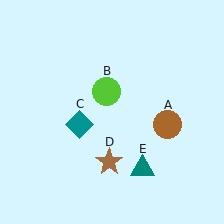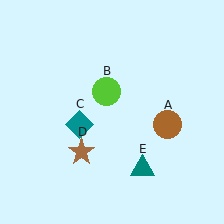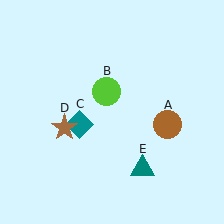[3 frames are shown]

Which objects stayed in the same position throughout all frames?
Brown circle (object A) and lime circle (object B) and teal diamond (object C) and teal triangle (object E) remained stationary.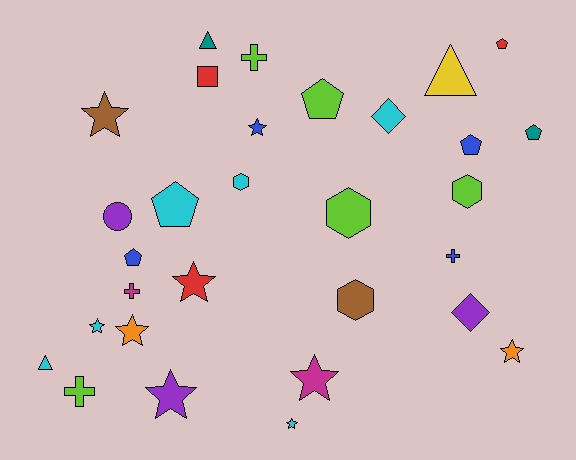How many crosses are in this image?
There are 4 crosses.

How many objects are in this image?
There are 30 objects.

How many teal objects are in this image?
There are 2 teal objects.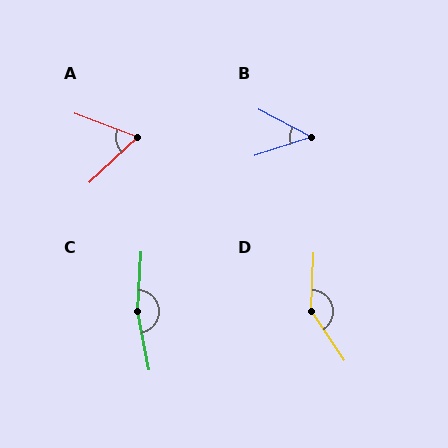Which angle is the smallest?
B, at approximately 46 degrees.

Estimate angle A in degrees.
Approximately 65 degrees.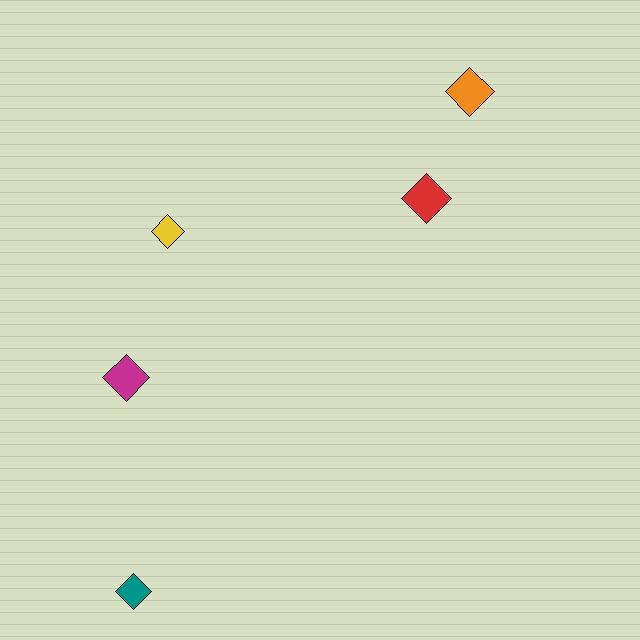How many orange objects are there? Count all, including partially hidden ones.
There is 1 orange object.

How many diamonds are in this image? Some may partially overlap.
There are 5 diamonds.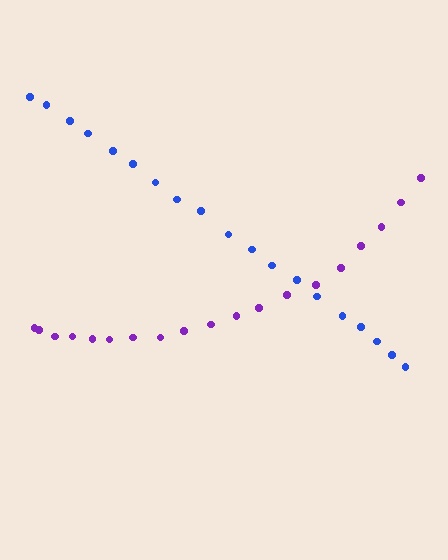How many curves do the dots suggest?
There are 2 distinct paths.